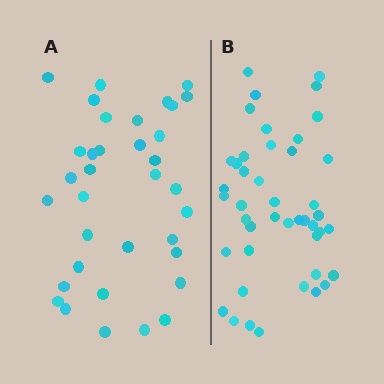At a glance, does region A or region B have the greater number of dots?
Region B (the right region) has more dots.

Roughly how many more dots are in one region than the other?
Region B has roughly 8 or so more dots than region A.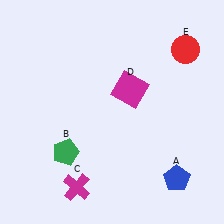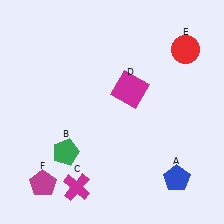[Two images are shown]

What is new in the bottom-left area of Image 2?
A magenta pentagon (F) was added in the bottom-left area of Image 2.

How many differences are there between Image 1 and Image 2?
There is 1 difference between the two images.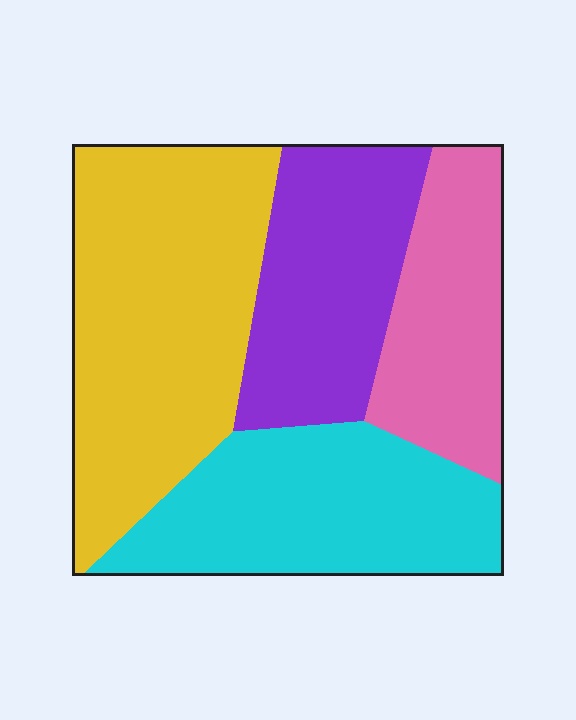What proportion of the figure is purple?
Purple takes up between a sixth and a third of the figure.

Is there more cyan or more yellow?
Yellow.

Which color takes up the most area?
Yellow, at roughly 35%.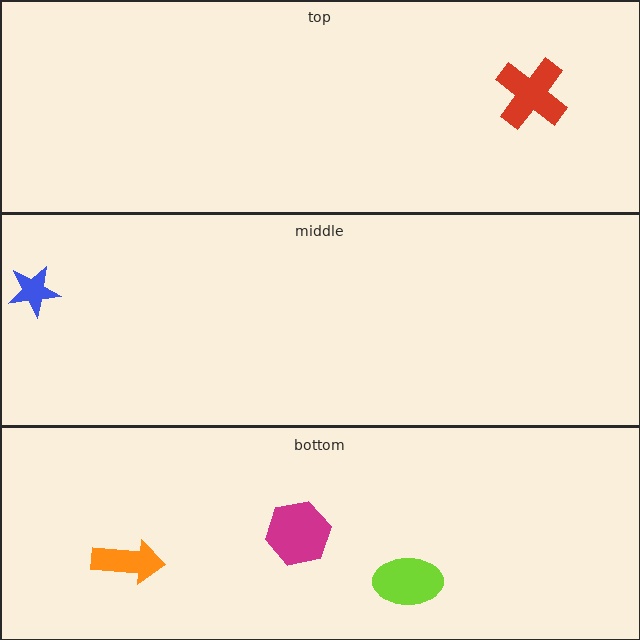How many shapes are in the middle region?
1.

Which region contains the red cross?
The top region.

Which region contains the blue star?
The middle region.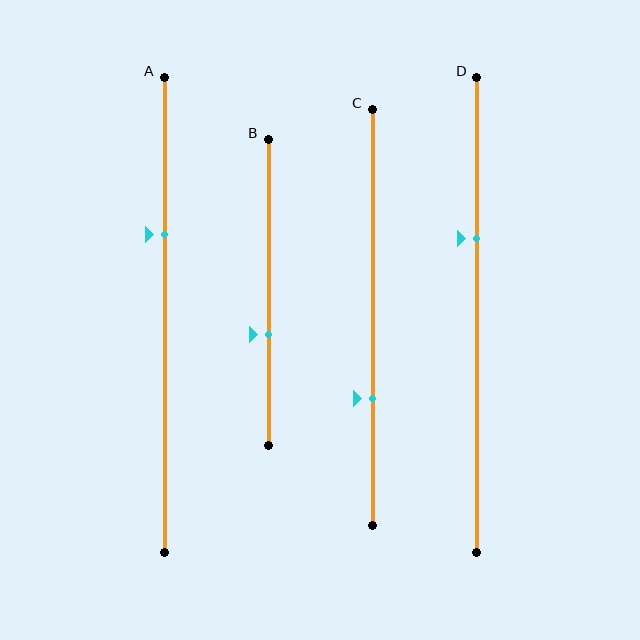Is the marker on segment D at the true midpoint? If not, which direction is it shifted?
No, the marker on segment D is shifted upward by about 16% of the segment length.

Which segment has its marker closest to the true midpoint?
Segment B has its marker closest to the true midpoint.